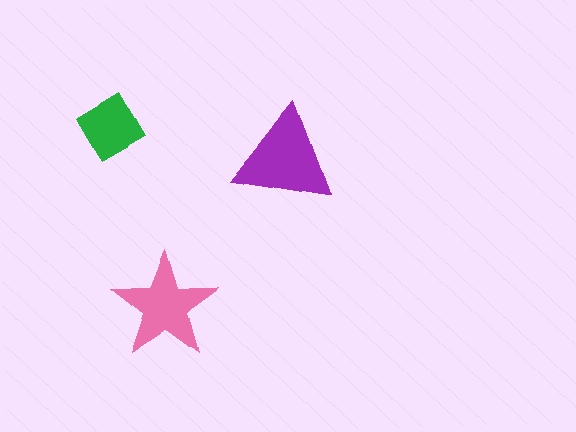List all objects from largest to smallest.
The purple triangle, the pink star, the green diamond.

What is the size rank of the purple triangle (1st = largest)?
1st.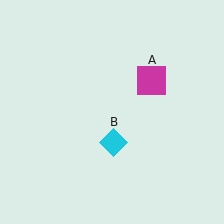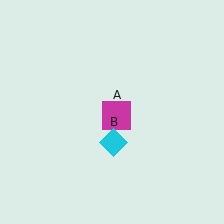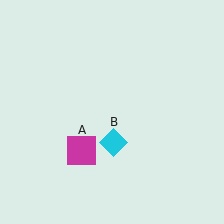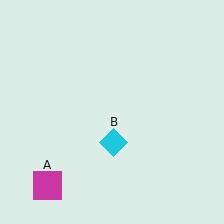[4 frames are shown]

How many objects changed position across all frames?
1 object changed position: magenta square (object A).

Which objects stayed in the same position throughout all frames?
Cyan diamond (object B) remained stationary.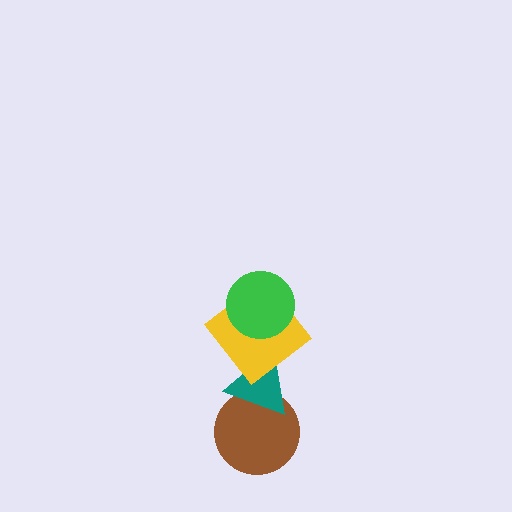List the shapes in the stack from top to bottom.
From top to bottom: the green circle, the yellow diamond, the teal triangle, the brown circle.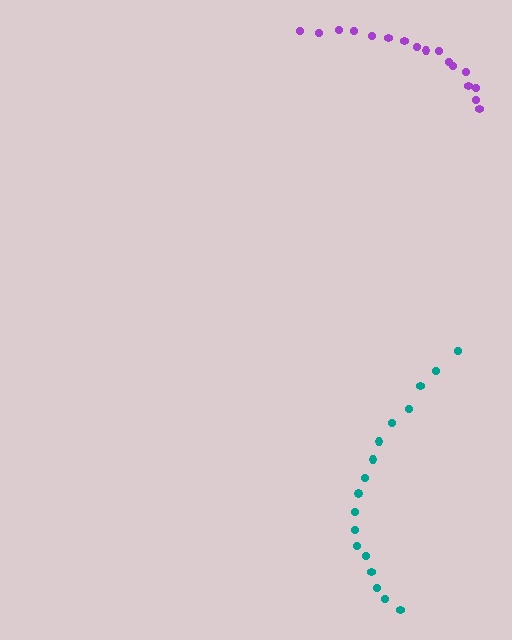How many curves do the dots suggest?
There are 2 distinct paths.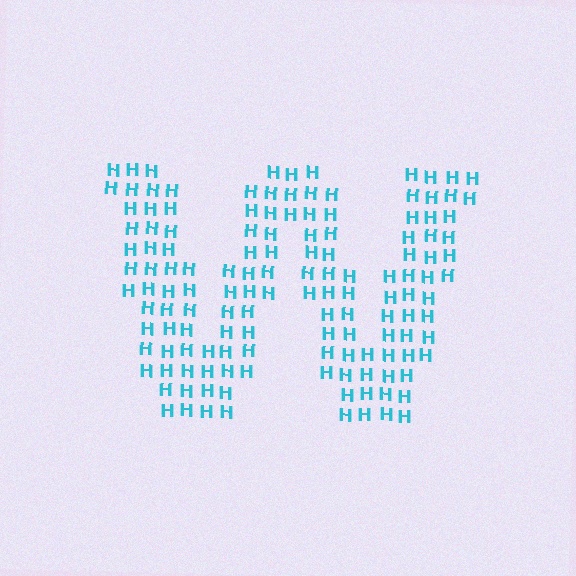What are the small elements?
The small elements are letter H's.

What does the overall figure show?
The overall figure shows the letter W.